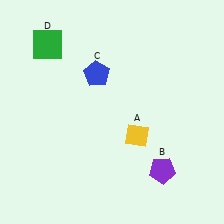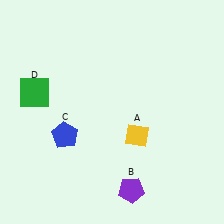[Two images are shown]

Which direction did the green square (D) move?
The green square (D) moved down.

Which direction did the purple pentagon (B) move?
The purple pentagon (B) moved left.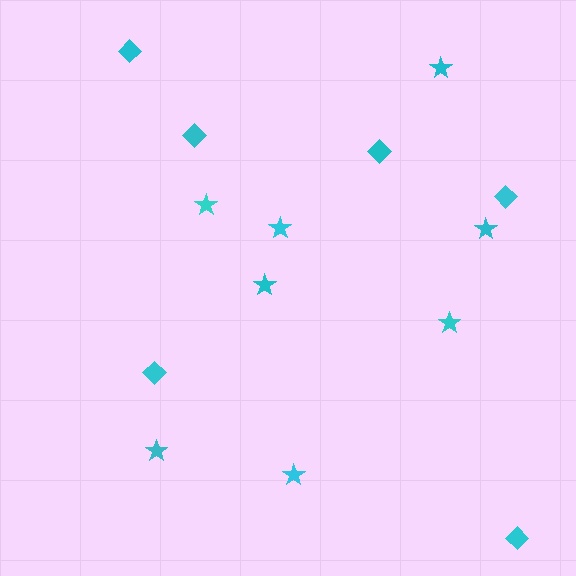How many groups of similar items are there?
There are 2 groups: one group of diamonds (6) and one group of stars (8).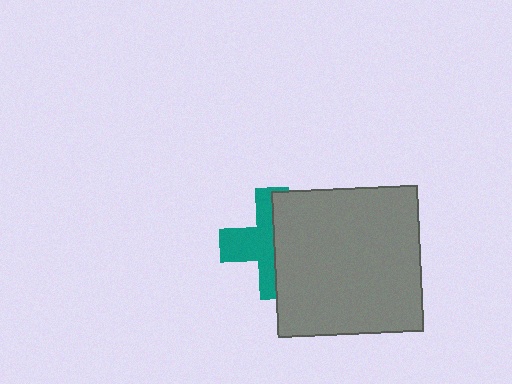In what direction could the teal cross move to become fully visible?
The teal cross could move left. That would shift it out from behind the gray square entirely.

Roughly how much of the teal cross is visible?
About half of it is visible (roughly 49%).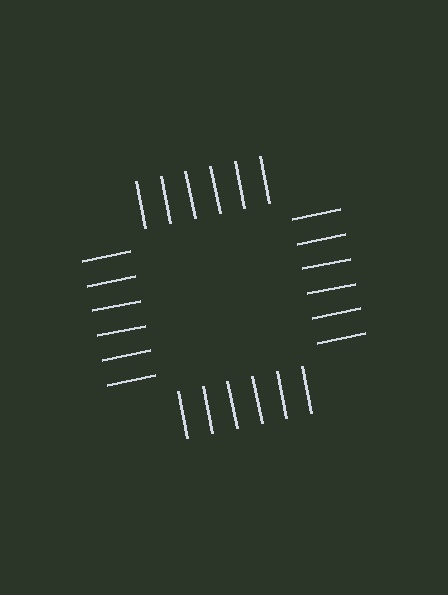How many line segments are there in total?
24 — 6 along each of the 4 edges.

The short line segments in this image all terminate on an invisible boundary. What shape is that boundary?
An illusory square — the line segments terminate on its edges but no continuous stroke is drawn.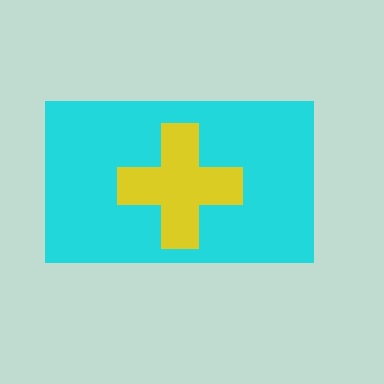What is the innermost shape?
The yellow cross.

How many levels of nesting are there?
2.